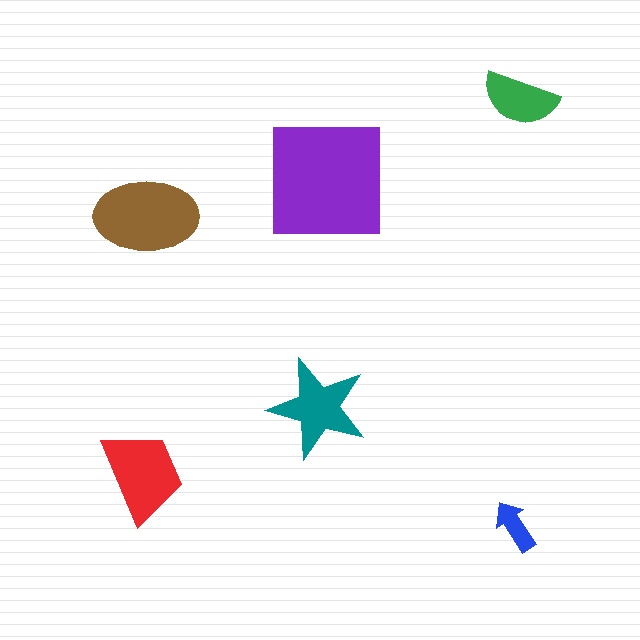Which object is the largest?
The purple square.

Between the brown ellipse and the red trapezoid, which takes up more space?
The brown ellipse.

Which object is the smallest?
The blue arrow.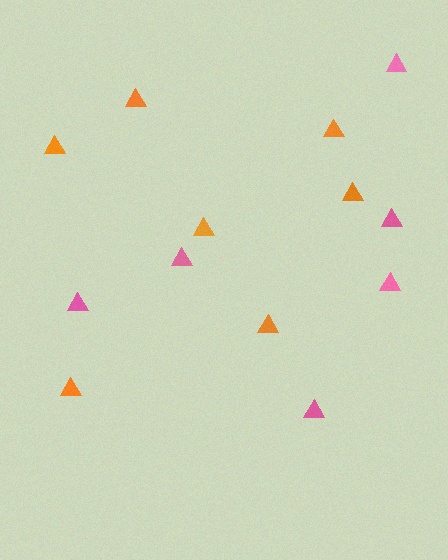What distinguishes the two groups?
There are 2 groups: one group of pink triangles (6) and one group of orange triangles (7).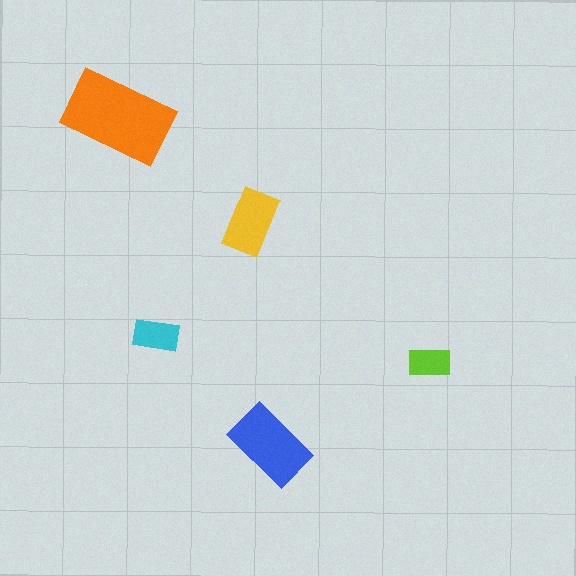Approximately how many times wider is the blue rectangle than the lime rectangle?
About 2 times wider.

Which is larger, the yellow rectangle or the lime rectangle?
The yellow one.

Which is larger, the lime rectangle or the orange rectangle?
The orange one.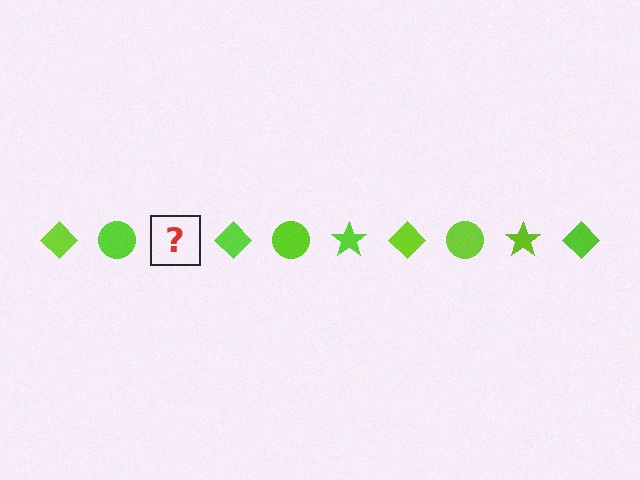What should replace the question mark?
The question mark should be replaced with a lime star.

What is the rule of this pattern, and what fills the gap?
The rule is that the pattern cycles through diamond, circle, star shapes in lime. The gap should be filled with a lime star.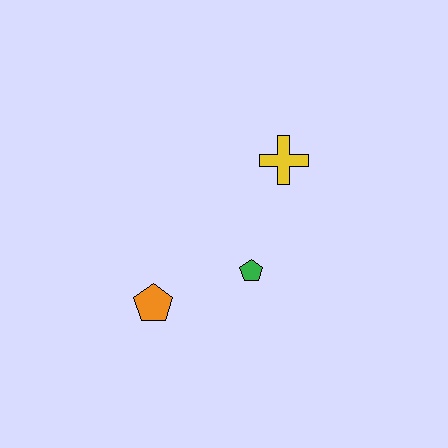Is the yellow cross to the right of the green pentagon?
Yes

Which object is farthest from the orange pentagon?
The yellow cross is farthest from the orange pentagon.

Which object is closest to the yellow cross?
The green pentagon is closest to the yellow cross.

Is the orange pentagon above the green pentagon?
No